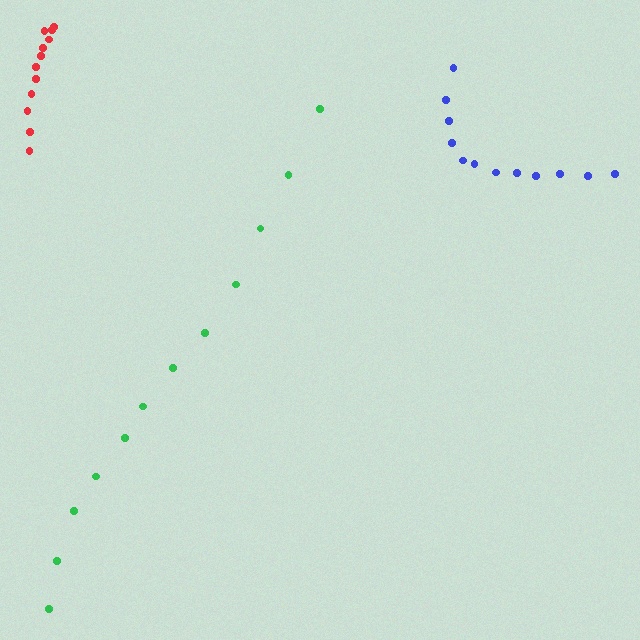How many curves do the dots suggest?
There are 3 distinct paths.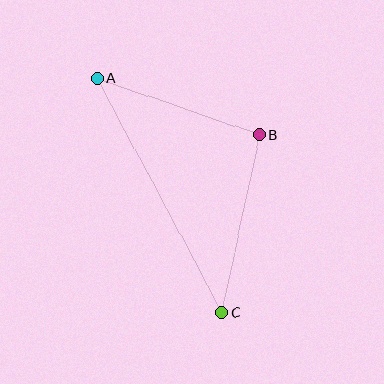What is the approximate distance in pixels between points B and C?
The distance between B and C is approximately 182 pixels.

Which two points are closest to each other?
Points A and B are closest to each other.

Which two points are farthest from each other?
Points A and C are farthest from each other.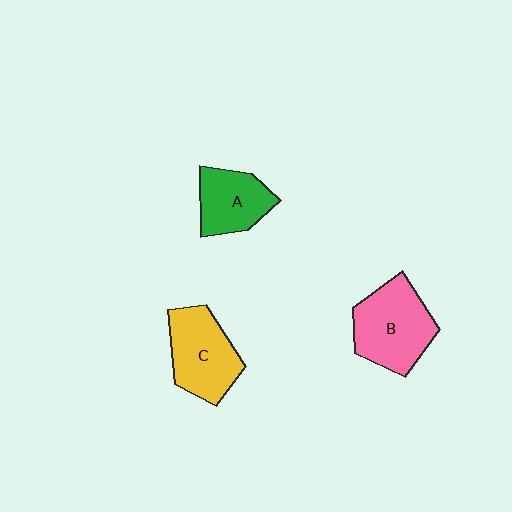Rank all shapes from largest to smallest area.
From largest to smallest: B (pink), C (yellow), A (green).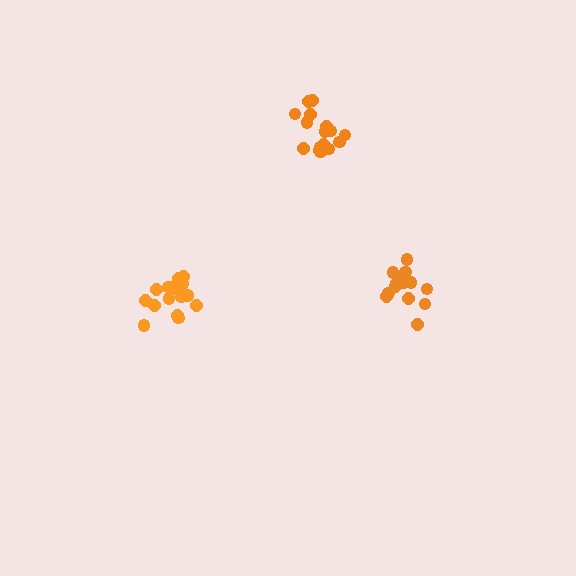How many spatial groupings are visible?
There are 3 spatial groupings.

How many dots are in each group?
Group 1: 17 dots, Group 2: 16 dots, Group 3: 16 dots (49 total).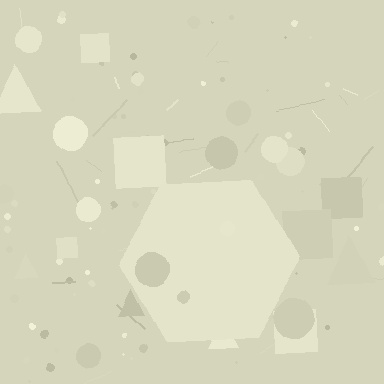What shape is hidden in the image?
A hexagon is hidden in the image.